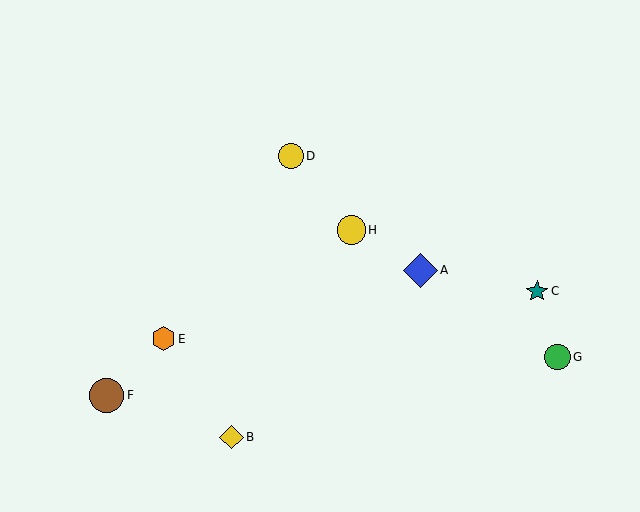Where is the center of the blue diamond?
The center of the blue diamond is at (420, 270).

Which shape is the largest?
The blue diamond (labeled A) is the largest.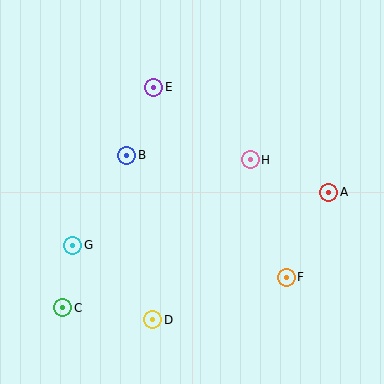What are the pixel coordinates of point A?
Point A is at (329, 192).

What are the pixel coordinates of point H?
Point H is at (250, 160).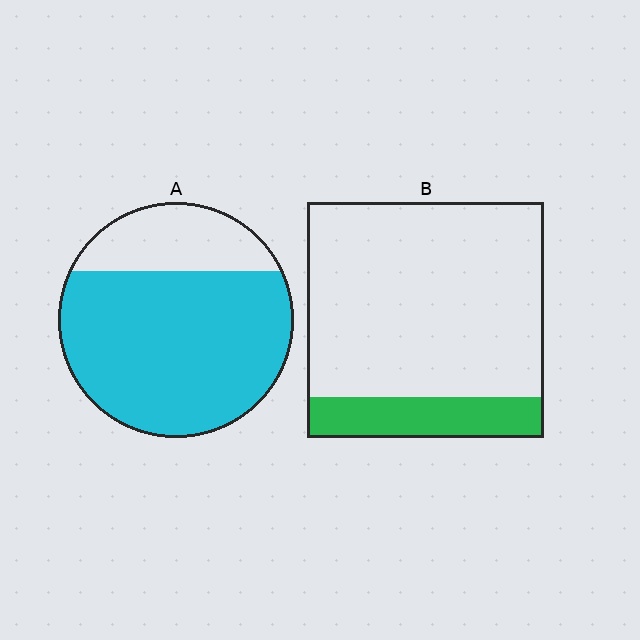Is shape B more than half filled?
No.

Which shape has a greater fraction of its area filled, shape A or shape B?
Shape A.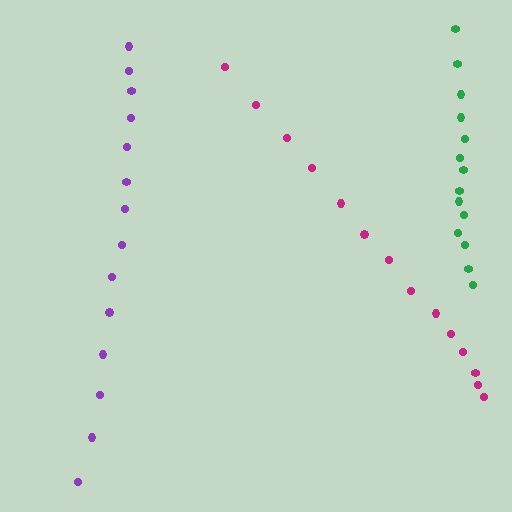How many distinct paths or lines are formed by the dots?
There are 3 distinct paths.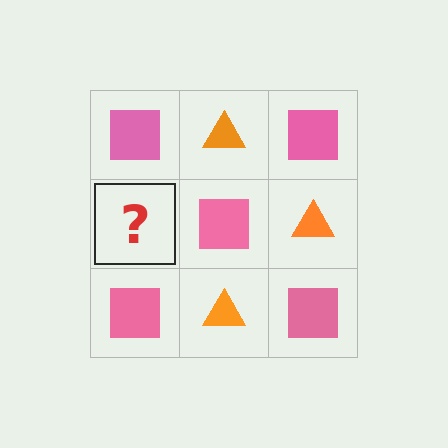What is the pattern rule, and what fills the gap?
The rule is that it alternates pink square and orange triangle in a checkerboard pattern. The gap should be filled with an orange triangle.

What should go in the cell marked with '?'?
The missing cell should contain an orange triangle.